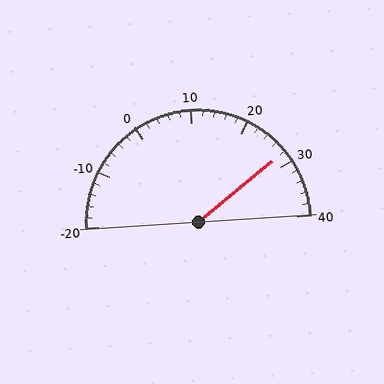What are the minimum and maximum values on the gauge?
The gauge ranges from -20 to 40.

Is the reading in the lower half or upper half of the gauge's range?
The reading is in the upper half of the range (-20 to 40).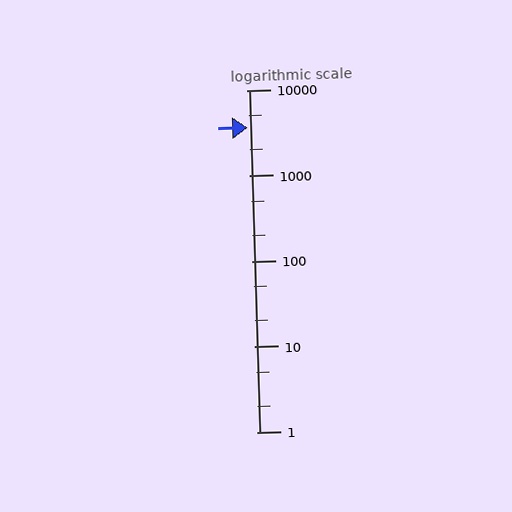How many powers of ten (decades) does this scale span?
The scale spans 4 decades, from 1 to 10000.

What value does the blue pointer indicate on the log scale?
The pointer indicates approximately 3600.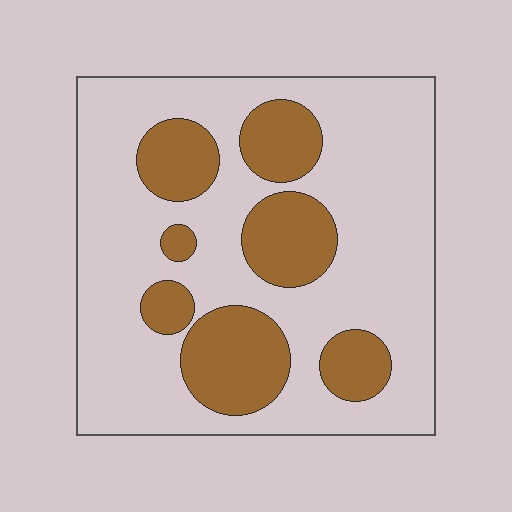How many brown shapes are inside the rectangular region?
7.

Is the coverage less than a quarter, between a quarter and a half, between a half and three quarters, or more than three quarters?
Between a quarter and a half.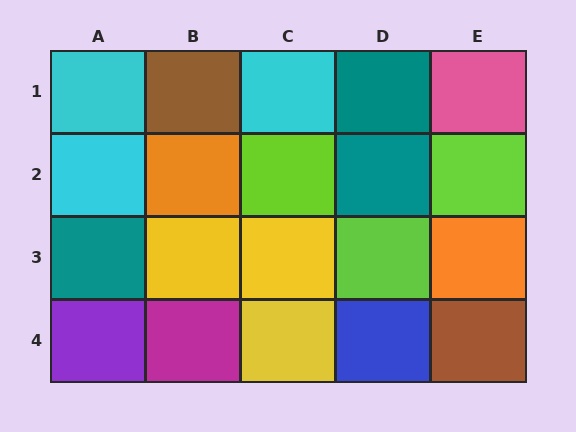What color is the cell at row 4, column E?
Brown.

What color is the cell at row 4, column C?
Yellow.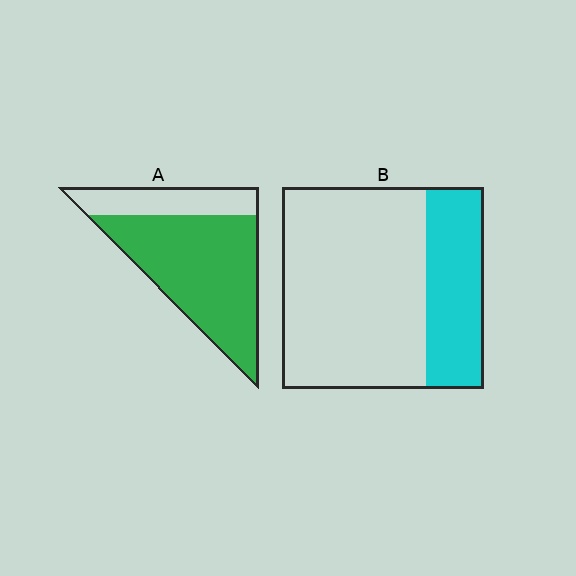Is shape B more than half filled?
No.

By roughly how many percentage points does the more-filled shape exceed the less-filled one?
By roughly 45 percentage points (A over B).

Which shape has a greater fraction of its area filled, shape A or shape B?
Shape A.